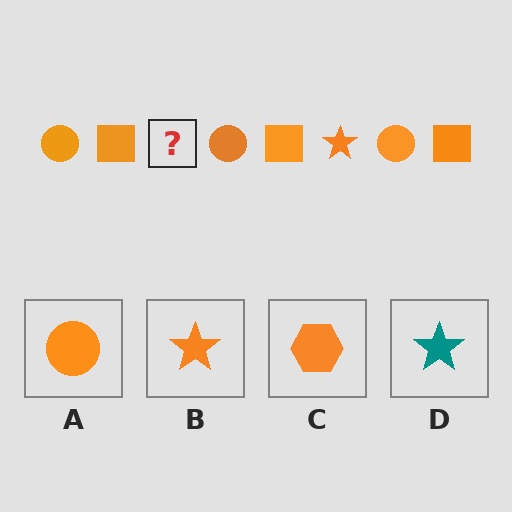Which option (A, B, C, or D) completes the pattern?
B.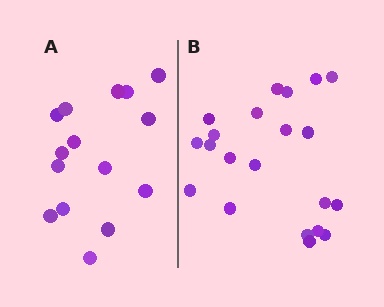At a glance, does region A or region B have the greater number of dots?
Region B (the right region) has more dots.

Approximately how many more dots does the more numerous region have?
Region B has about 6 more dots than region A.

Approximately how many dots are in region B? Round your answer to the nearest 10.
About 20 dots. (The exact count is 21, which rounds to 20.)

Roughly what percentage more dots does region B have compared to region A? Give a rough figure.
About 40% more.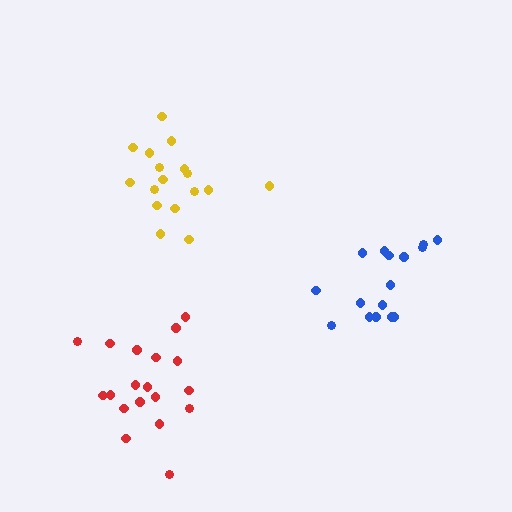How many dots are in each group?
Group 1: 17 dots, Group 2: 16 dots, Group 3: 19 dots (52 total).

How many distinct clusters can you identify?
There are 3 distinct clusters.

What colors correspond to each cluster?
The clusters are colored: yellow, blue, red.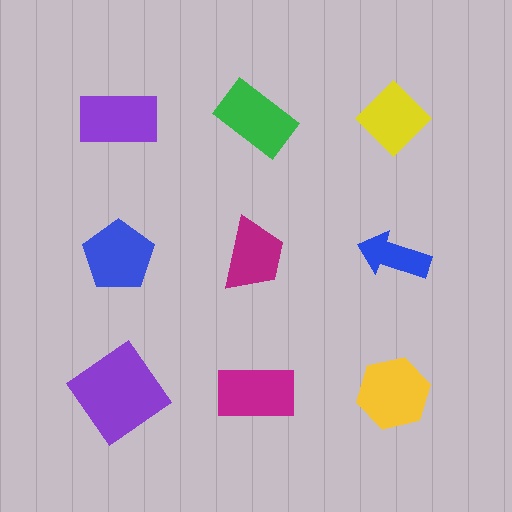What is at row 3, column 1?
A purple diamond.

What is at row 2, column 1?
A blue pentagon.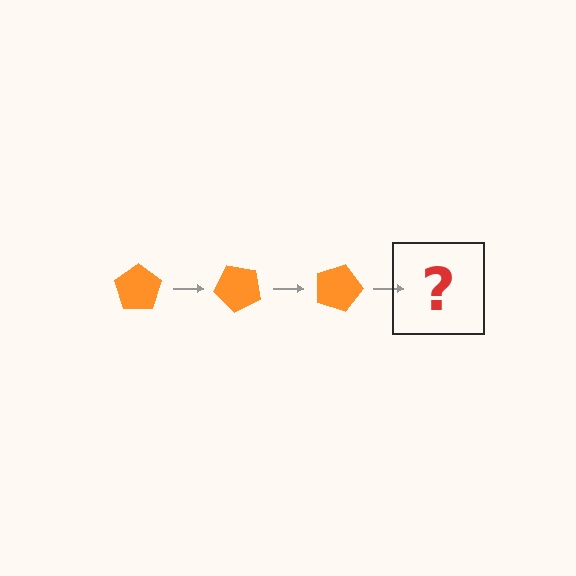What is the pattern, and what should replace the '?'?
The pattern is that the pentagon rotates 45 degrees each step. The '?' should be an orange pentagon rotated 135 degrees.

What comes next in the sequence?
The next element should be an orange pentagon rotated 135 degrees.